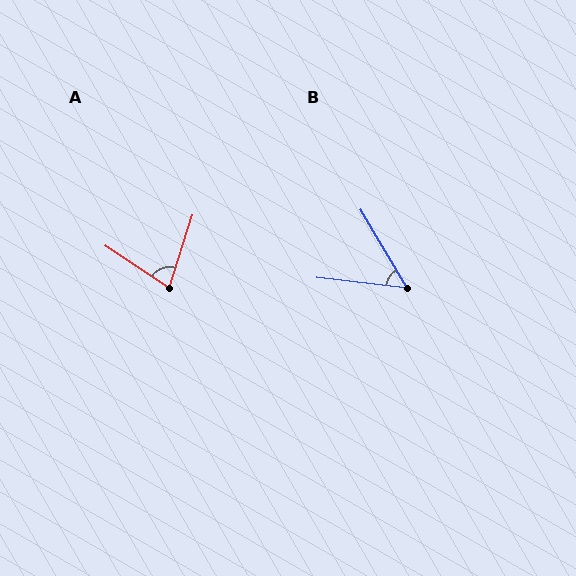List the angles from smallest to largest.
B (53°), A (74°).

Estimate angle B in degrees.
Approximately 53 degrees.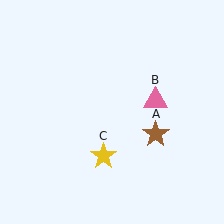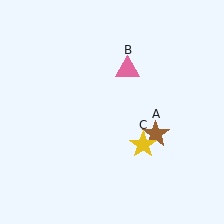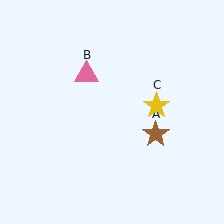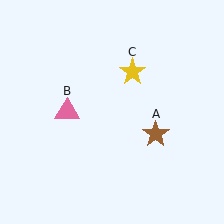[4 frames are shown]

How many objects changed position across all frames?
2 objects changed position: pink triangle (object B), yellow star (object C).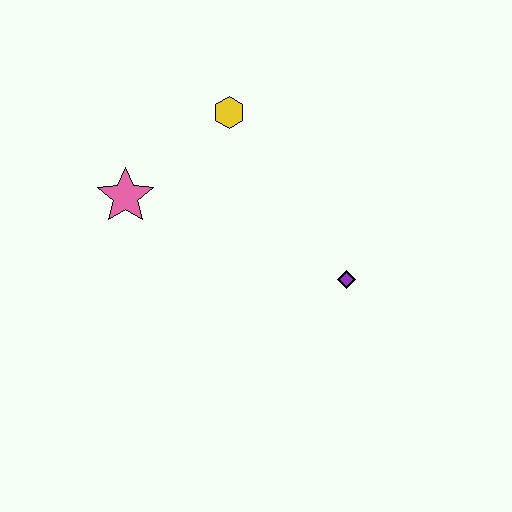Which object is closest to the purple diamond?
The yellow hexagon is closest to the purple diamond.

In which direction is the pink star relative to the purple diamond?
The pink star is to the left of the purple diamond.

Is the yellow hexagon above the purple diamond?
Yes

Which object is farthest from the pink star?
The purple diamond is farthest from the pink star.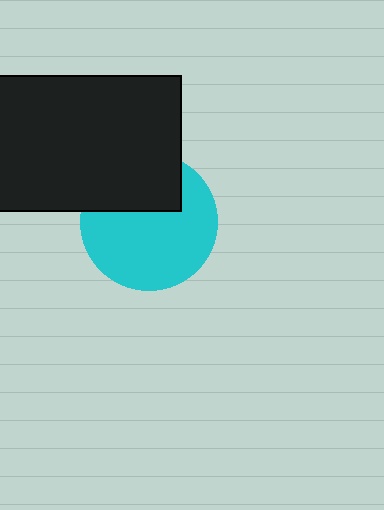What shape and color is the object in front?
The object in front is a black rectangle.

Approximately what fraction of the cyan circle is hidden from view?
Roughly 32% of the cyan circle is hidden behind the black rectangle.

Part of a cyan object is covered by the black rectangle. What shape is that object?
It is a circle.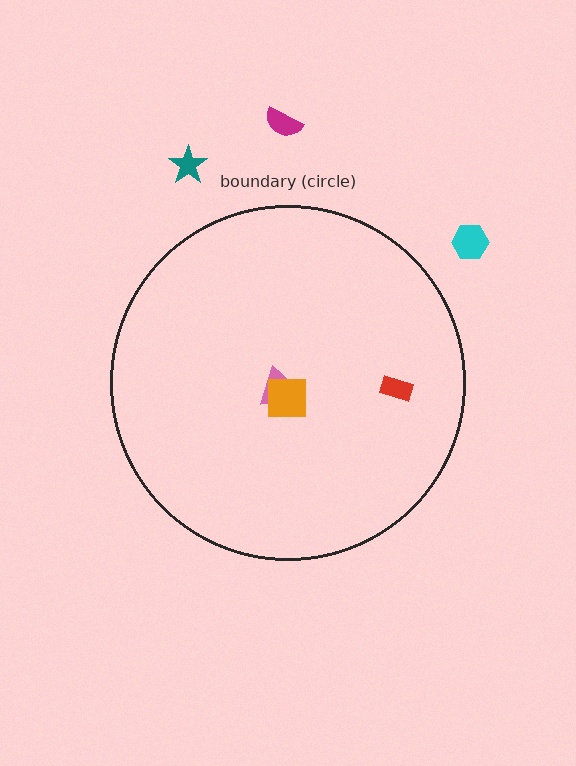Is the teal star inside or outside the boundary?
Outside.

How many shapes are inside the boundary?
3 inside, 3 outside.